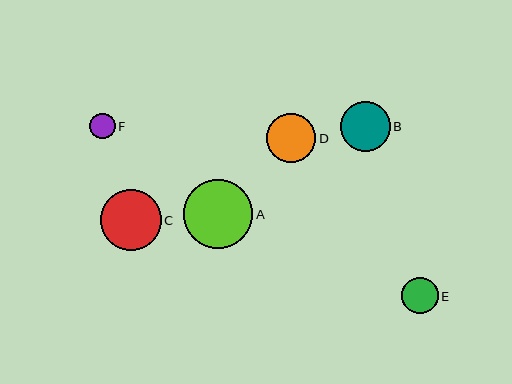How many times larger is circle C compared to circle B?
Circle C is approximately 1.2 times the size of circle B.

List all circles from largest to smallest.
From largest to smallest: A, C, B, D, E, F.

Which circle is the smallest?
Circle F is the smallest with a size of approximately 26 pixels.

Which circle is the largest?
Circle A is the largest with a size of approximately 69 pixels.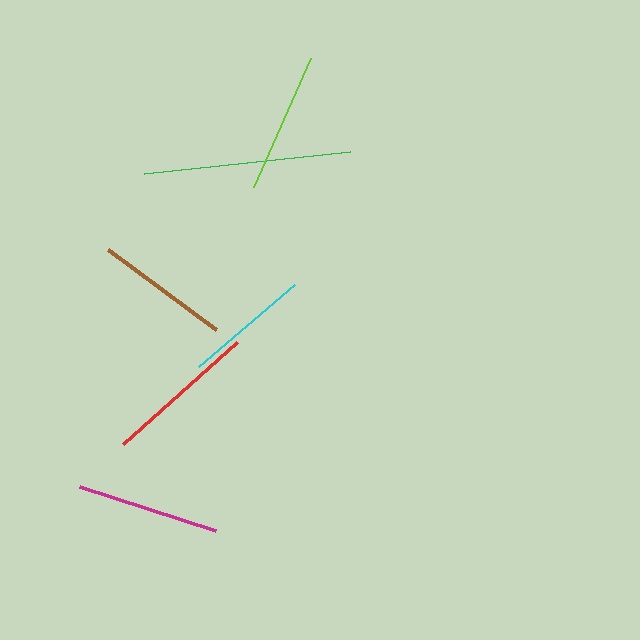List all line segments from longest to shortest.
From longest to shortest: green, red, magenta, lime, brown, cyan.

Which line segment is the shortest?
The cyan line is the shortest at approximately 126 pixels.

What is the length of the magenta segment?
The magenta segment is approximately 143 pixels long.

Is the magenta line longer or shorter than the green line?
The green line is longer than the magenta line.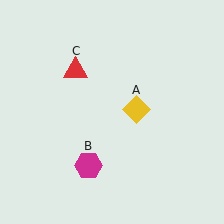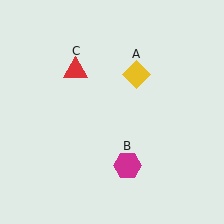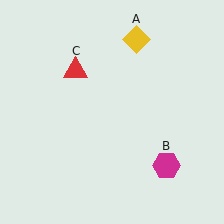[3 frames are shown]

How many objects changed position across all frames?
2 objects changed position: yellow diamond (object A), magenta hexagon (object B).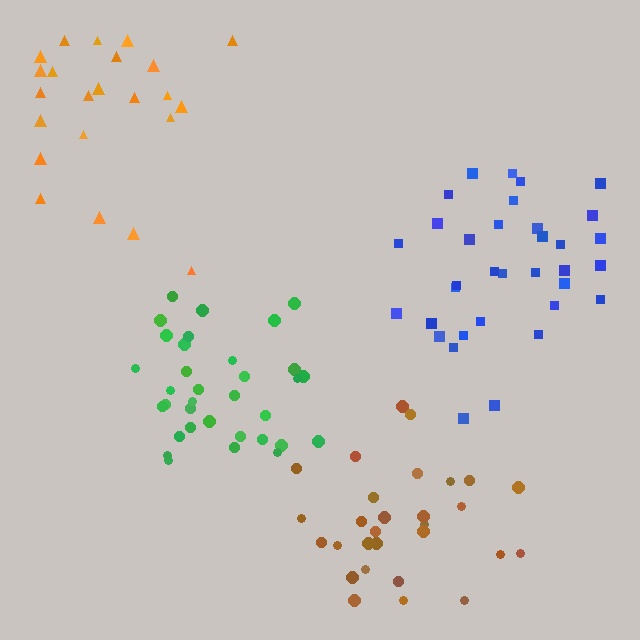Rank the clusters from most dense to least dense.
green, blue, brown, orange.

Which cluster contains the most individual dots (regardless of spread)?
Green (34).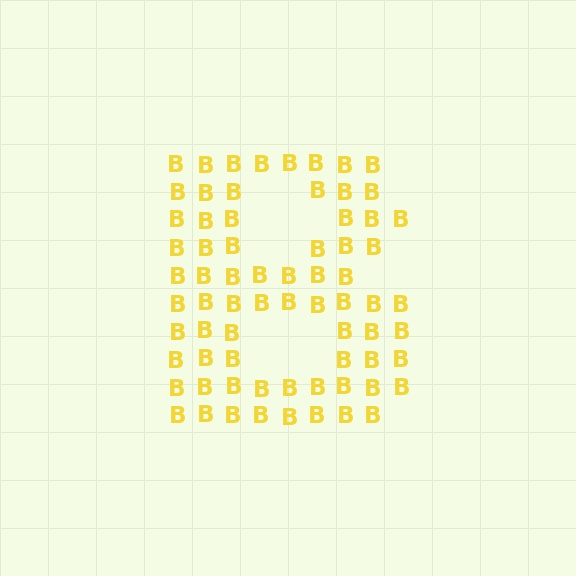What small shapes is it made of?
It is made of small letter B's.